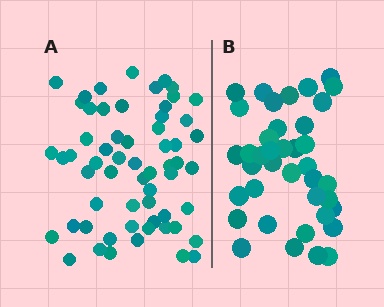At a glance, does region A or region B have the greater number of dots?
Region A (the left region) has more dots.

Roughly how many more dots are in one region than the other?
Region A has approximately 20 more dots than region B.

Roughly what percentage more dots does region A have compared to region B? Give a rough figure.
About 55% more.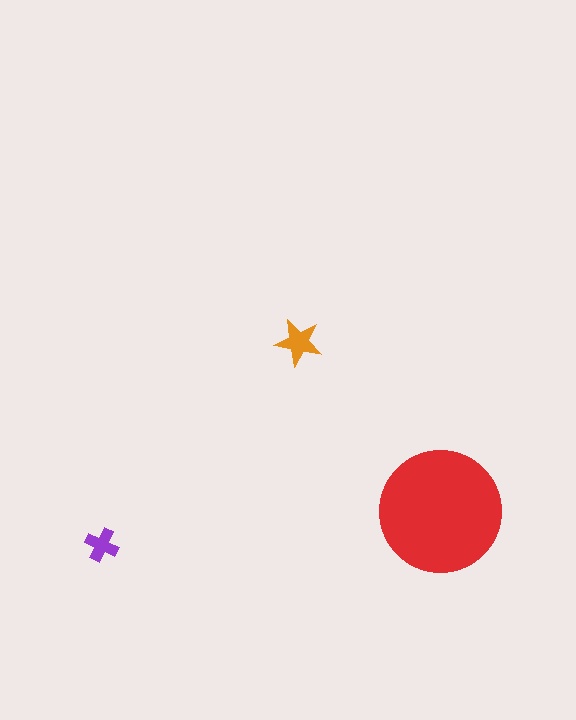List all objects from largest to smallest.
The red circle, the orange star, the purple cross.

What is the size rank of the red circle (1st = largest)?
1st.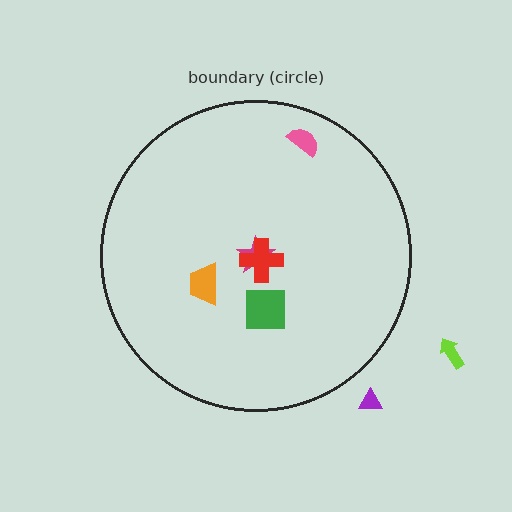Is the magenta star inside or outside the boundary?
Inside.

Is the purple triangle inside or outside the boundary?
Outside.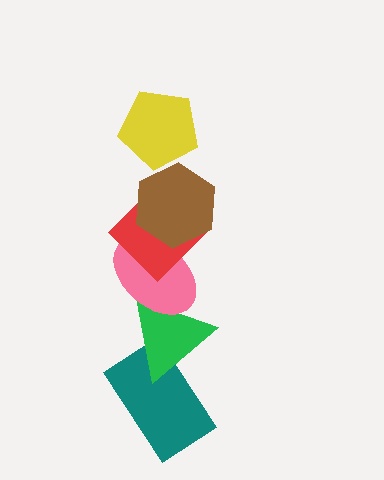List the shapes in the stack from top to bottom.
From top to bottom: the yellow pentagon, the brown hexagon, the red diamond, the pink ellipse, the green triangle, the teal rectangle.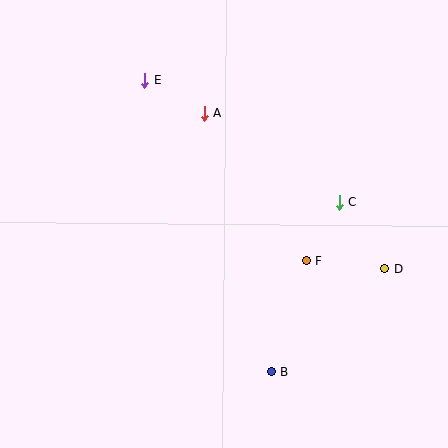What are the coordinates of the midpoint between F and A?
The midpoint between F and A is at (255, 187).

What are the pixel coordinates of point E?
Point E is at (145, 81).